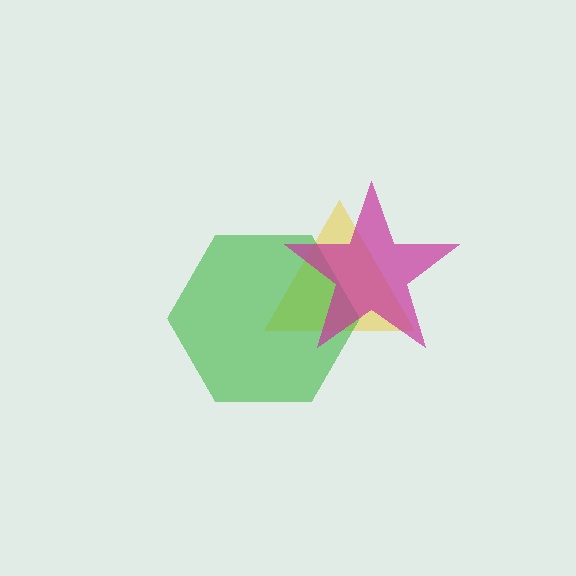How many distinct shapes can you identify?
There are 3 distinct shapes: a yellow triangle, a green hexagon, a magenta star.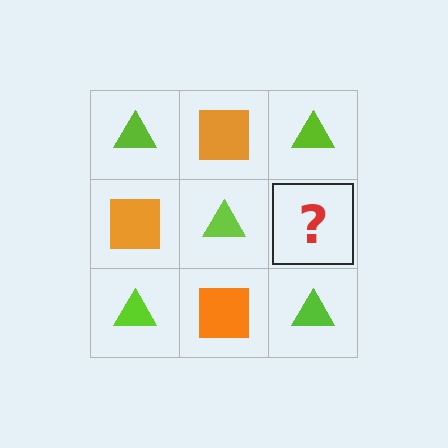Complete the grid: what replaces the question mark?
The question mark should be replaced with an orange square.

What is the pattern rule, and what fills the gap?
The rule is that it alternates lime triangle and orange square in a checkerboard pattern. The gap should be filled with an orange square.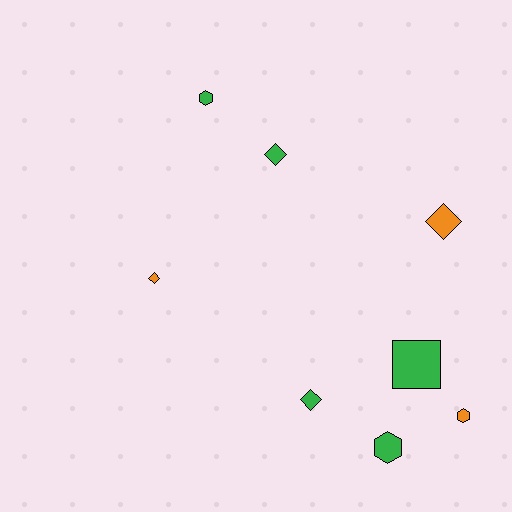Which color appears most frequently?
Green, with 5 objects.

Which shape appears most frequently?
Diamond, with 4 objects.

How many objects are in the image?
There are 8 objects.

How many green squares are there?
There is 1 green square.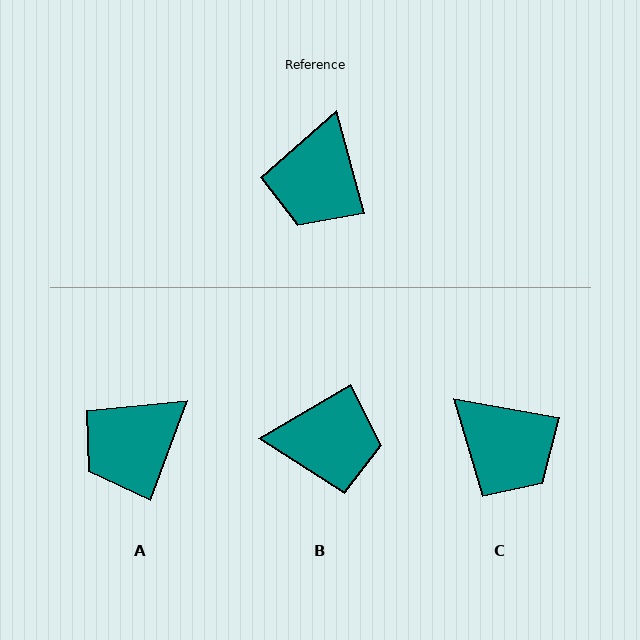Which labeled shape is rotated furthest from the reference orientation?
B, about 106 degrees away.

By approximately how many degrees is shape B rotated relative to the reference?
Approximately 106 degrees counter-clockwise.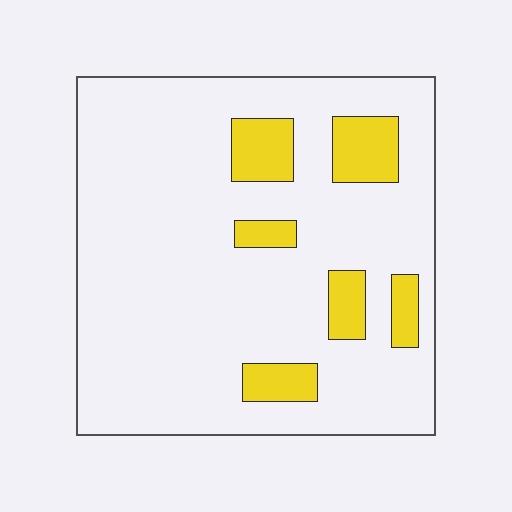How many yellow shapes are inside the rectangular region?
6.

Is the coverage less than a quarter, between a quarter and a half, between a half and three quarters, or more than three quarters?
Less than a quarter.